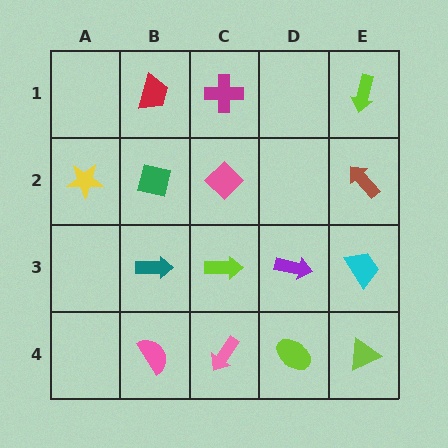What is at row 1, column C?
A magenta cross.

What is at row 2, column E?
A brown arrow.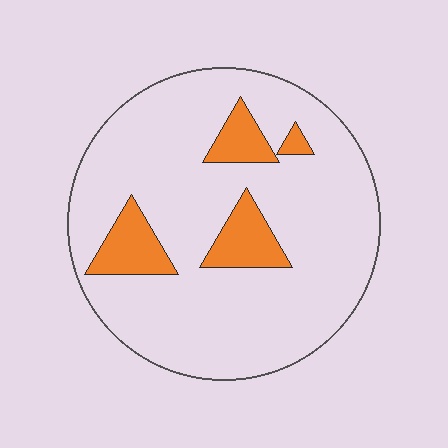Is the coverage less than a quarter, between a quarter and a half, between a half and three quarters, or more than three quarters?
Less than a quarter.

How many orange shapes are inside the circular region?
4.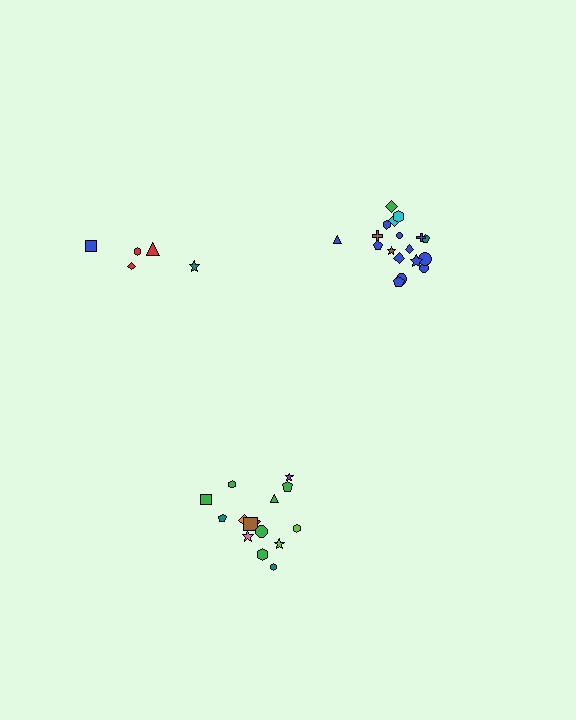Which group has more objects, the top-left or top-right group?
The top-right group.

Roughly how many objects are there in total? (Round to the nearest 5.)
Roughly 40 objects in total.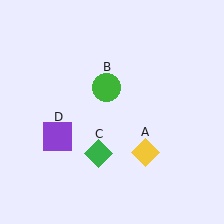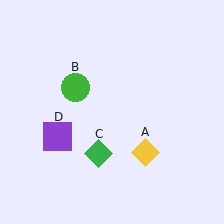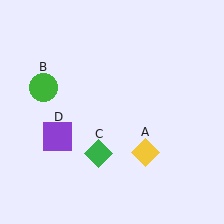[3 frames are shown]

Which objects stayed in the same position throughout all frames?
Yellow diamond (object A) and green diamond (object C) and purple square (object D) remained stationary.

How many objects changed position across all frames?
1 object changed position: green circle (object B).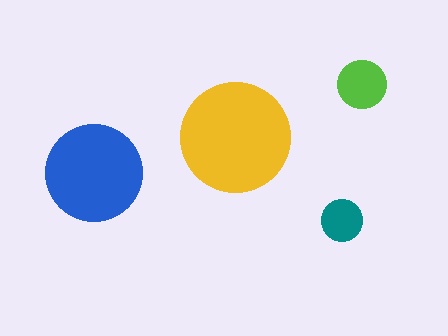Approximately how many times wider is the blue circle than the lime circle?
About 2 times wider.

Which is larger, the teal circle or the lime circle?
The lime one.